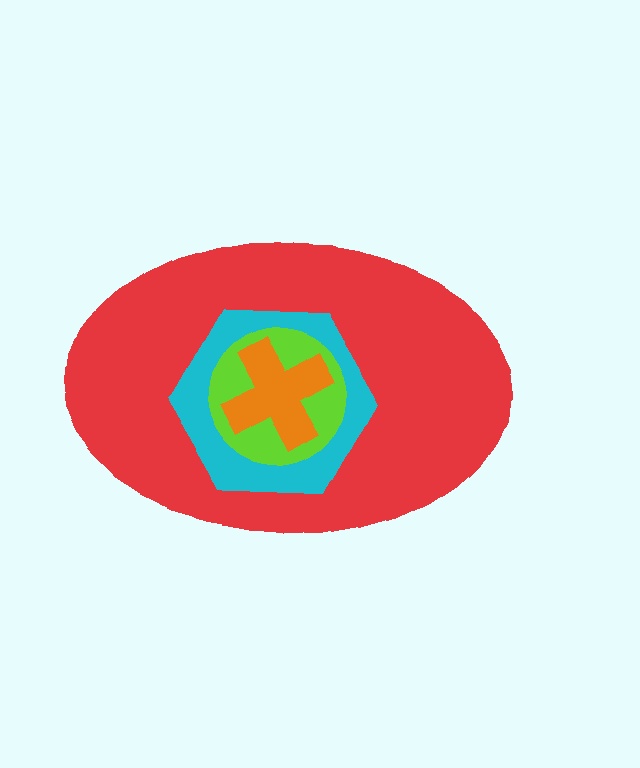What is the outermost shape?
The red ellipse.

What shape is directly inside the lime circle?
The orange cross.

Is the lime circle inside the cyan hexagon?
Yes.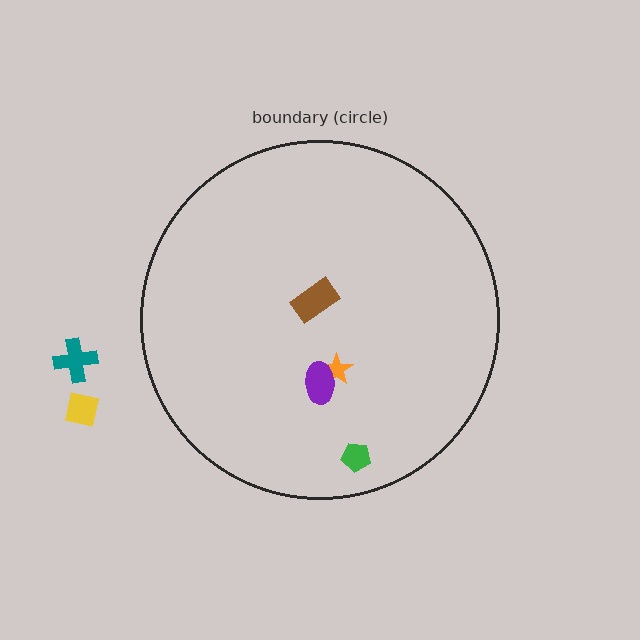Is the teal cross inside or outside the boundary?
Outside.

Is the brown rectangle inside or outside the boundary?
Inside.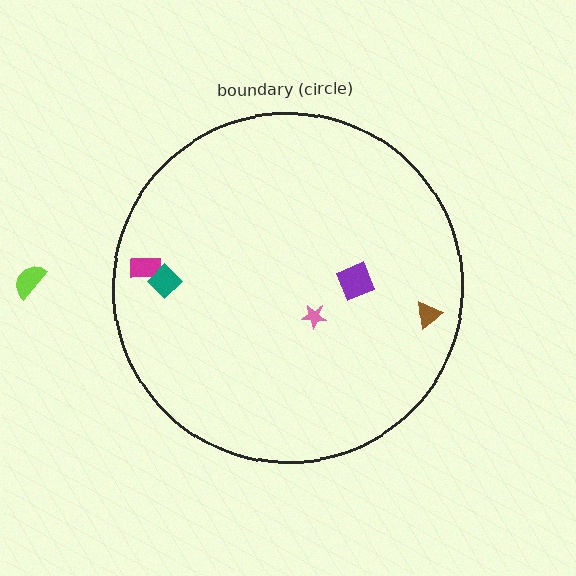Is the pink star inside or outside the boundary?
Inside.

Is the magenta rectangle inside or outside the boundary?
Inside.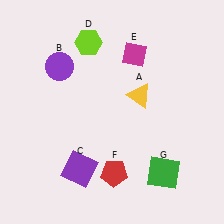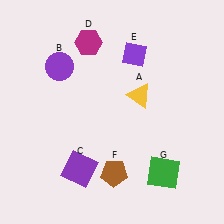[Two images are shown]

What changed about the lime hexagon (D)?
In Image 1, D is lime. In Image 2, it changed to magenta.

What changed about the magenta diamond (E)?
In Image 1, E is magenta. In Image 2, it changed to purple.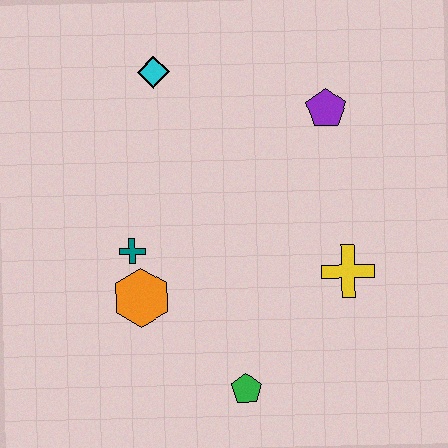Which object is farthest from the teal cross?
The purple pentagon is farthest from the teal cross.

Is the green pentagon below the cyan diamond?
Yes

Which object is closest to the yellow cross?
The green pentagon is closest to the yellow cross.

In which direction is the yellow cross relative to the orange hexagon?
The yellow cross is to the right of the orange hexagon.